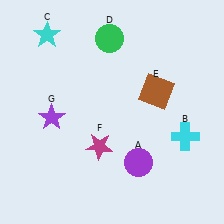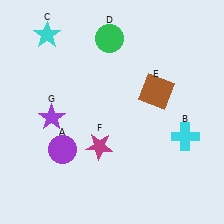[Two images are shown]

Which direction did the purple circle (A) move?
The purple circle (A) moved left.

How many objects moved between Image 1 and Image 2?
1 object moved between the two images.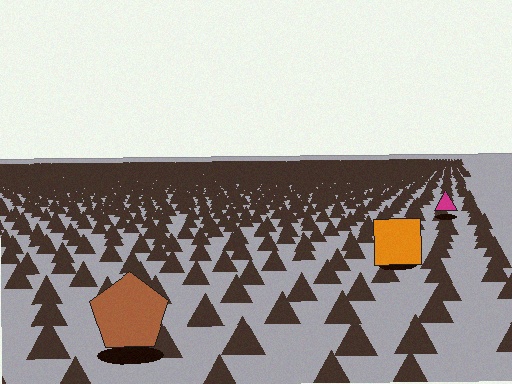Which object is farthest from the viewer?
The magenta triangle is farthest from the viewer. It appears smaller and the ground texture around it is denser.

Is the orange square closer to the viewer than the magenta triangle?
Yes. The orange square is closer — you can tell from the texture gradient: the ground texture is coarser near it.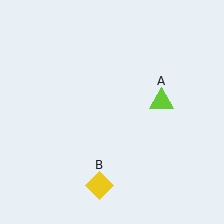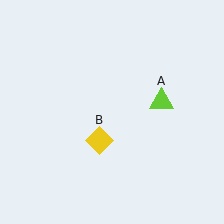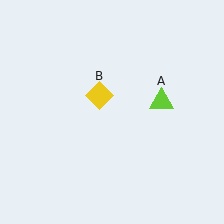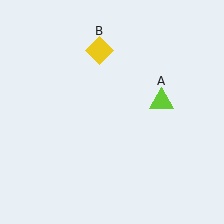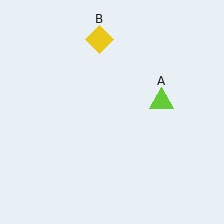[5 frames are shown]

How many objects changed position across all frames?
1 object changed position: yellow diamond (object B).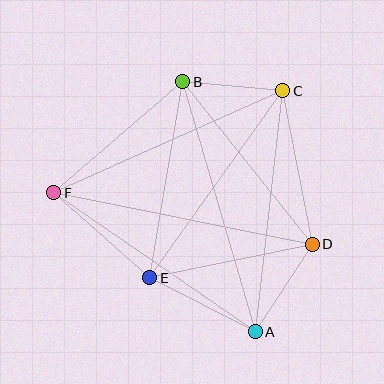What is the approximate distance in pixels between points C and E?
The distance between C and E is approximately 230 pixels.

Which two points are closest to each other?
Points B and C are closest to each other.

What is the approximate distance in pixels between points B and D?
The distance between B and D is approximately 208 pixels.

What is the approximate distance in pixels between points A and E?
The distance between A and E is approximately 118 pixels.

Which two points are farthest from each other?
Points D and F are farthest from each other.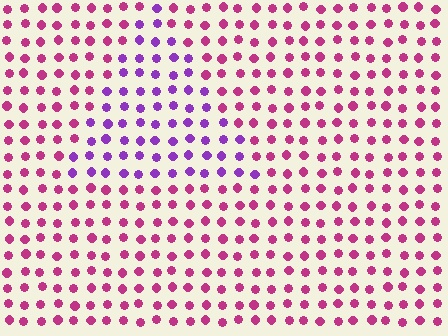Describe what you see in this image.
The image is filled with small magenta elements in a uniform arrangement. A triangle-shaped region is visible where the elements are tinted to a slightly different hue, forming a subtle color boundary.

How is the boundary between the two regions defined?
The boundary is defined purely by a slight shift in hue (about 45 degrees). Spacing, size, and orientation are identical on both sides.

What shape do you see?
I see a triangle.